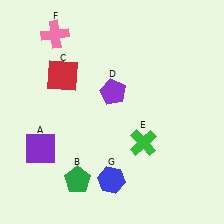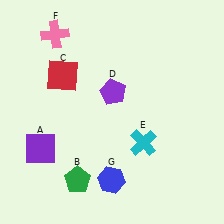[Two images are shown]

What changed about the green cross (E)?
In Image 1, E is green. In Image 2, it changed to cyan.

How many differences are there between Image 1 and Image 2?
There is 1 difference between the two images.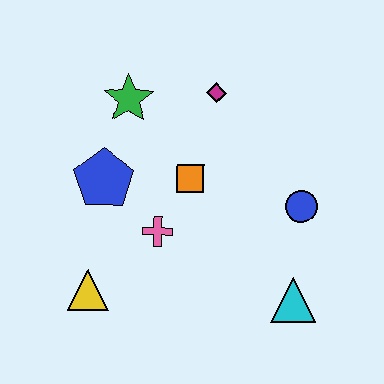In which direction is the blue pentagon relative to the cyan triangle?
The blue pentagon is to the left of the cyan triangle.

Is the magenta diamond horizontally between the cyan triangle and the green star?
Yes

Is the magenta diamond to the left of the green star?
No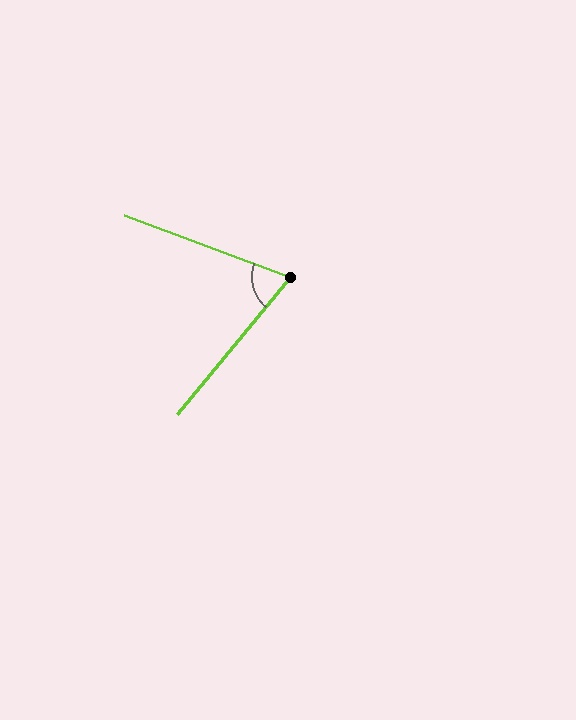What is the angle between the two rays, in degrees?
Approximately 71 degrees.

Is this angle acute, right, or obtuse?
It is acute.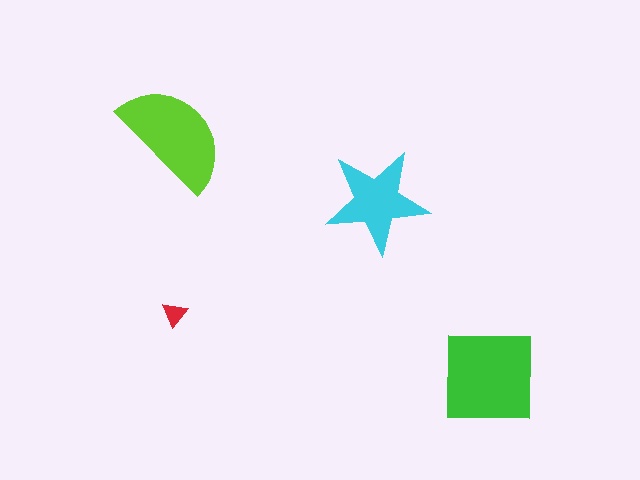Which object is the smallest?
The red triangle.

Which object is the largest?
The green square.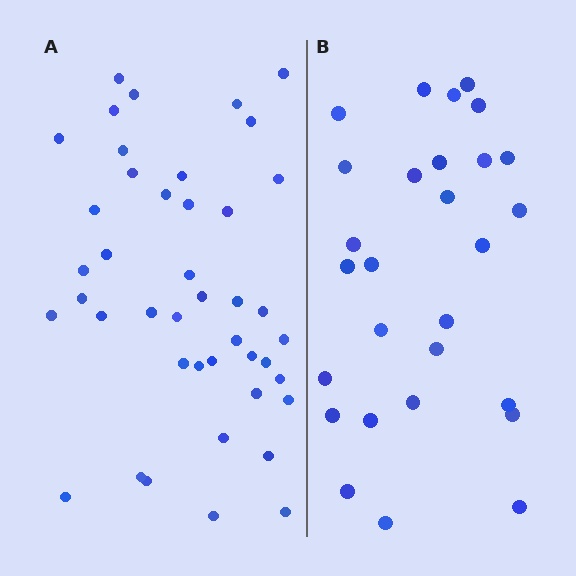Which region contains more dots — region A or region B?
Region A (the left region) has more dots.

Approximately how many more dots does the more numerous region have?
Region A has approximately 15 more dots than region B.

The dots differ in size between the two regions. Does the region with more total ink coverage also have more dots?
No. Region B has more total ink coverage because its dots are larger, but region A actually contains more individual dots. Total area can be misleading — the number of items is what matters here.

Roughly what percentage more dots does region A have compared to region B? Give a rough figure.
About 55% more.